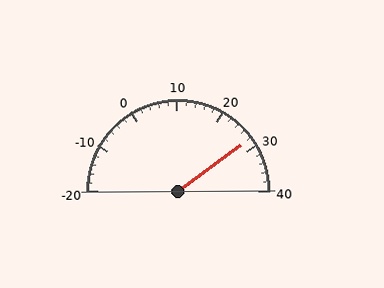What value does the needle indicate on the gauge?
The needle indicates approximately 28.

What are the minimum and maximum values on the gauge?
The gauge ranges from -20 to 40.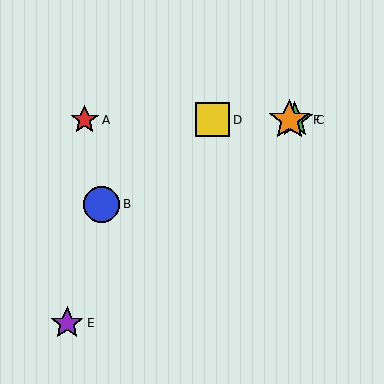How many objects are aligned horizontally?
4 objects (A, C, D, F) are aligned horizontally.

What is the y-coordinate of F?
Object F is at y≈120.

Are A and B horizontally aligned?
No, A is at y≈120 and B is at y≈204.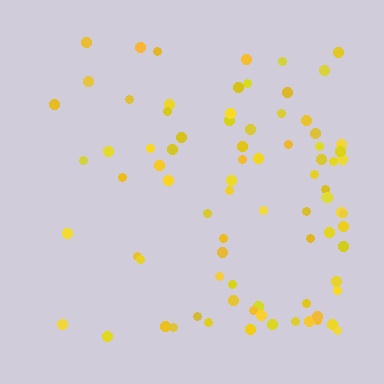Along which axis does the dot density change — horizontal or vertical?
Horizontal.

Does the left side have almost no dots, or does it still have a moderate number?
Still a moderate number, just noticeably fewer than the right.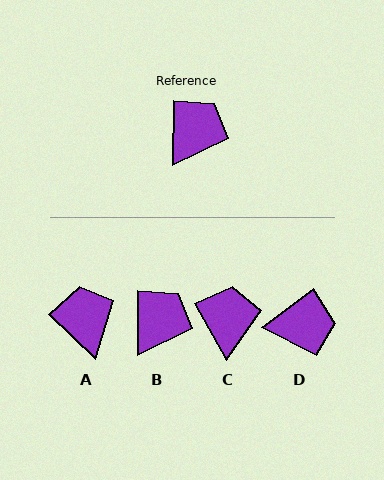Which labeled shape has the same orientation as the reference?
B.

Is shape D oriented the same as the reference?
No, it is off by about 53 degrees.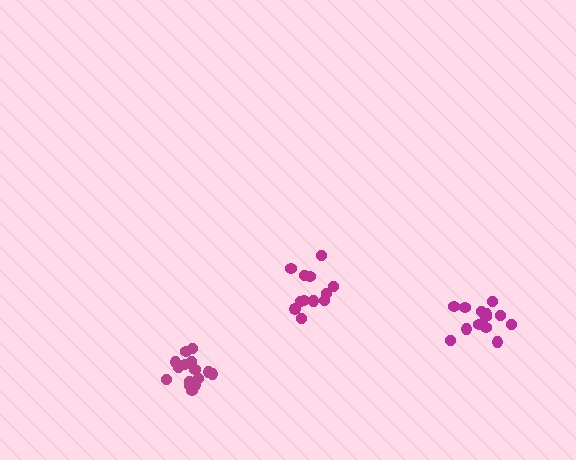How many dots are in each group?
Group 1: 16 dots, Group 2: 13 dots, Group 3: 12 dots (41 total).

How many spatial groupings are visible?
There are 3 spatial groupings.